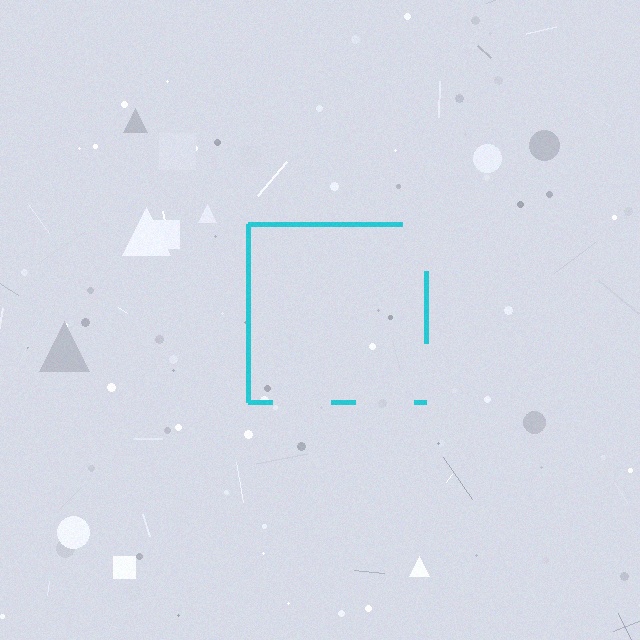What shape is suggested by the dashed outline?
The dashed outline suggests a square.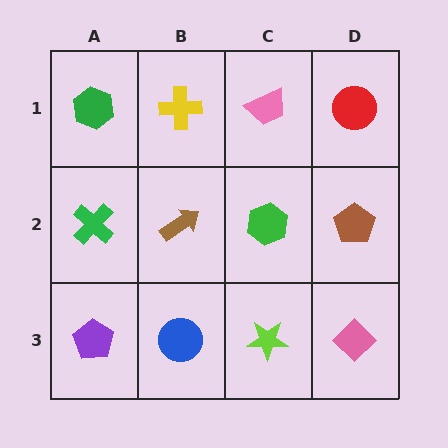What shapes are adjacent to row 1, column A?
A green cross (row 2, column A), a yellow cross (row 1, column B).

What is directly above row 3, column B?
A brown arrow.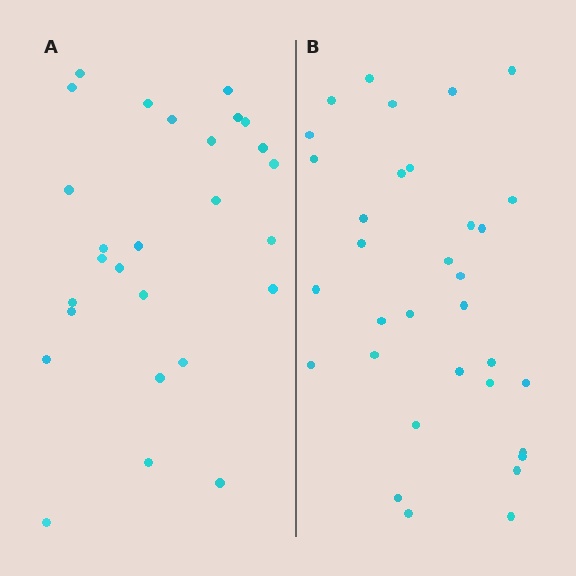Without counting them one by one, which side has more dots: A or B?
Region B (the right region) has more dots.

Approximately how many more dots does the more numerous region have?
Region B has about 6 more dots than region A.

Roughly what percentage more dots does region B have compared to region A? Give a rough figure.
About 20% more.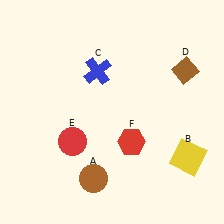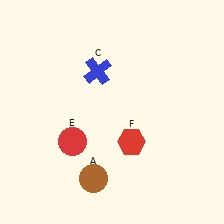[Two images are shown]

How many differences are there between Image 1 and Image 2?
There are 2 differences between the two images.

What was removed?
The yellow square (B), the brown diamond (D) were removed in Image 2.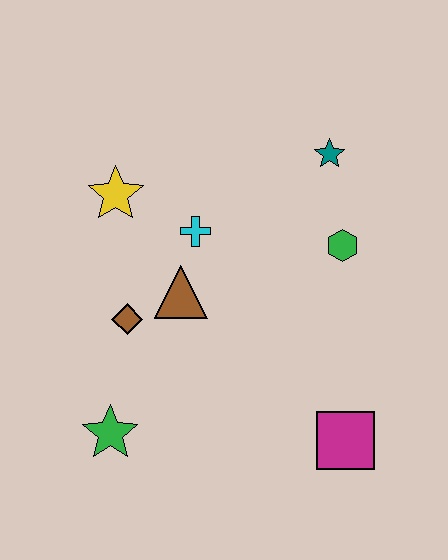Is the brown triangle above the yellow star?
No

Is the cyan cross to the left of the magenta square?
Yes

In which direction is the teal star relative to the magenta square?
The teal star is above the magenta square.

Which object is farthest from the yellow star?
The magenta square is farthest from the yellow star.